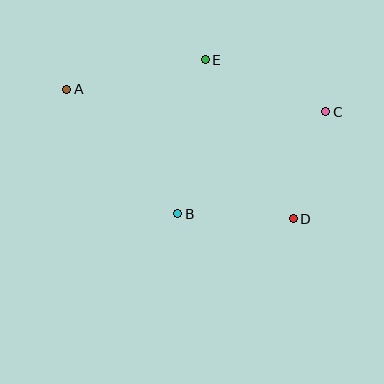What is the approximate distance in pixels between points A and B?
The distance between A and B is approximately 167 pixels.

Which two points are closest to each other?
Points C and D are closest to each other.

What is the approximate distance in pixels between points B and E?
The distance between B and E is approximately 157 pixels.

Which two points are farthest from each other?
Points A and D are farthest from each other.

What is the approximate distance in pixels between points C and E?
The distance between C and E is approximately 131 pixels.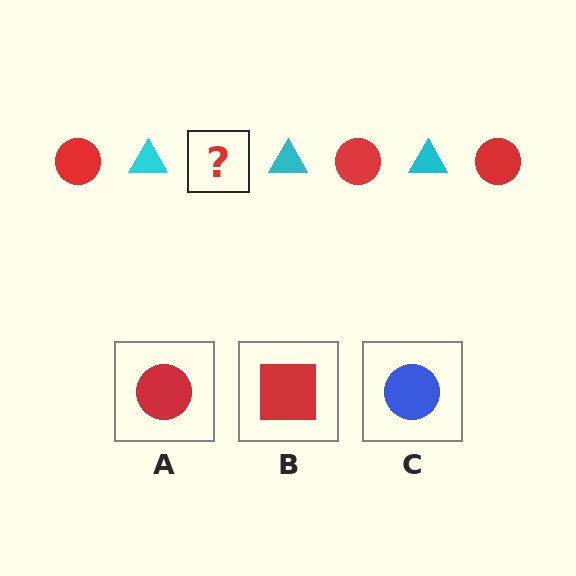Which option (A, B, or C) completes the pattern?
A.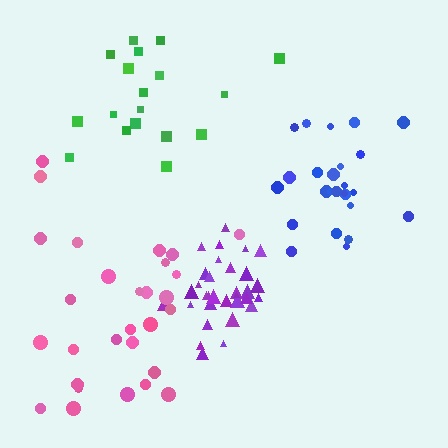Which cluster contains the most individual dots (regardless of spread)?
Purple (32).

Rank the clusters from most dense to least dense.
purple, blue, green, pink.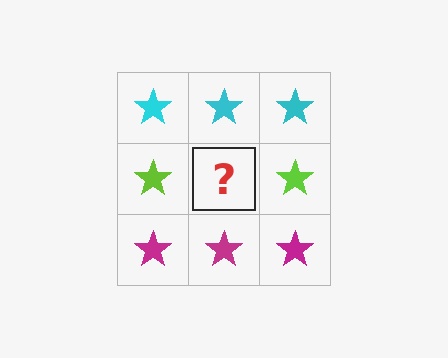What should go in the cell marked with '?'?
The missing cell should contain a lime star.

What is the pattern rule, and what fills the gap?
The rule is that each row has a consistent color. The gap should be filled with a lime star.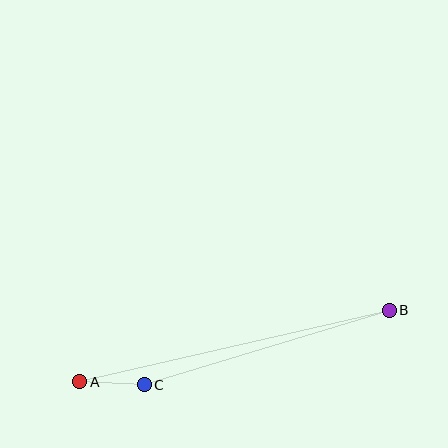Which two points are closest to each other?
Points A and C are closest to each other.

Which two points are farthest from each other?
Points A and B are farthest from each other.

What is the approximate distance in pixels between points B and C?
The distance between B and C is approximately 256 pixels.